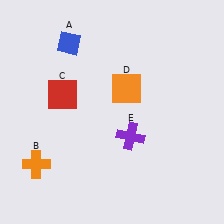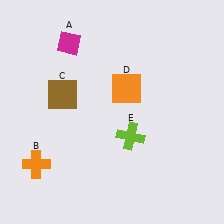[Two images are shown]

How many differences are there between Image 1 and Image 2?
There are 3 differences between the two images.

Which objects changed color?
A changed from blue to magenta. C changed from red to brown. E changed from purple to lime.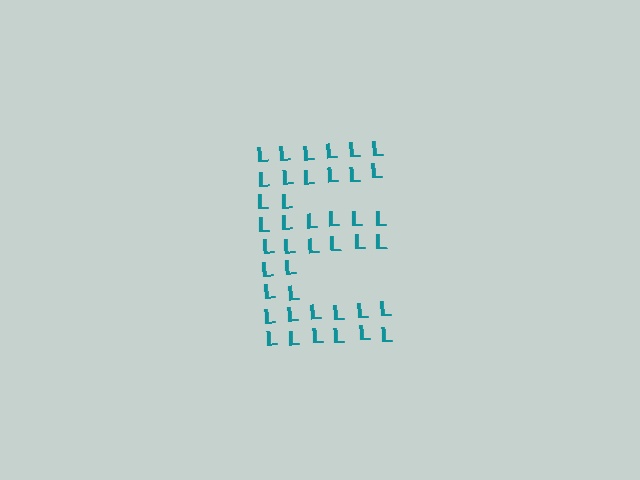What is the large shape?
The large shape is the letter E.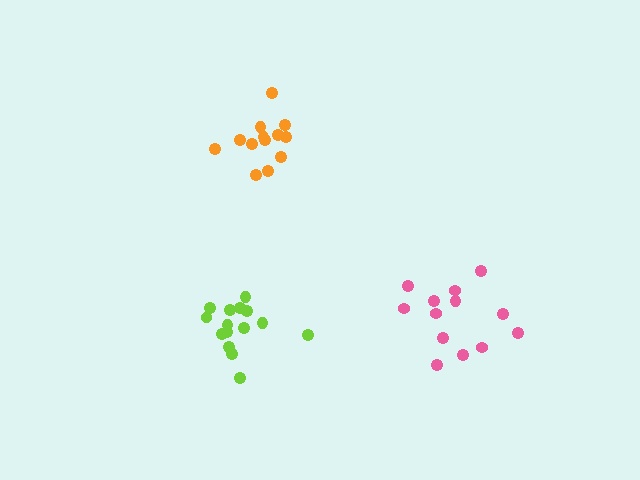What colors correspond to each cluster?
The clusters are colored: pink, orange, lime.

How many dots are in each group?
Group 1: 13 dots, Group 2: 13 dots, Group 3: 15 dots (41 total).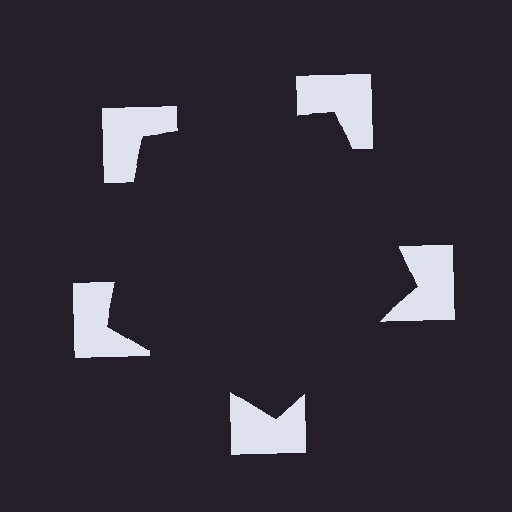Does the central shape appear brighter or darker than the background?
It typically appears slightly darker than the background, even though no actual brightness change is drawn.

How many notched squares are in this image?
There are 5 — one at each vertex of the illusory pentagon.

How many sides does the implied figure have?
5 sides.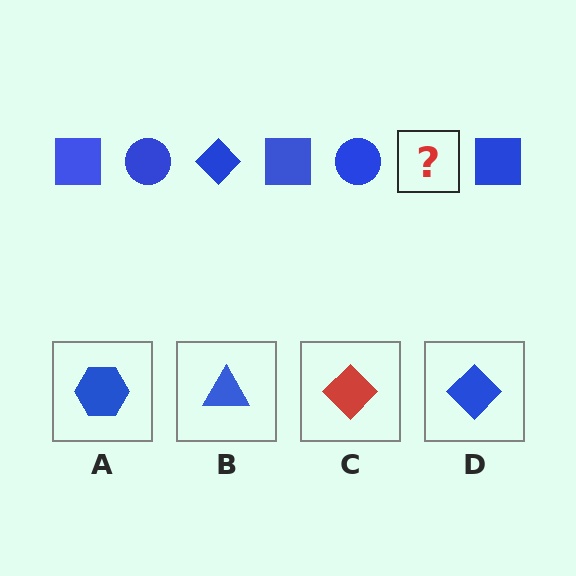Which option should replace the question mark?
Option D.